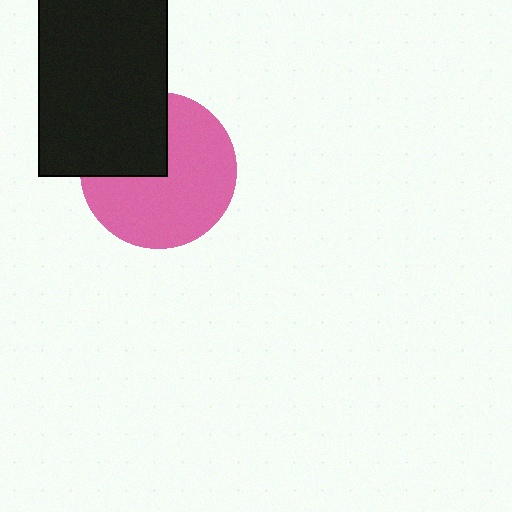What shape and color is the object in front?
The object in front is a black rectangle.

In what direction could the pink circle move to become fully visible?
The pink circle could move toward the lower-right. That would shift it out from behind the black rectangle entirely.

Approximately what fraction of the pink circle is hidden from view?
Roughly 32% of the pink circle is hidden behind the black rectangle.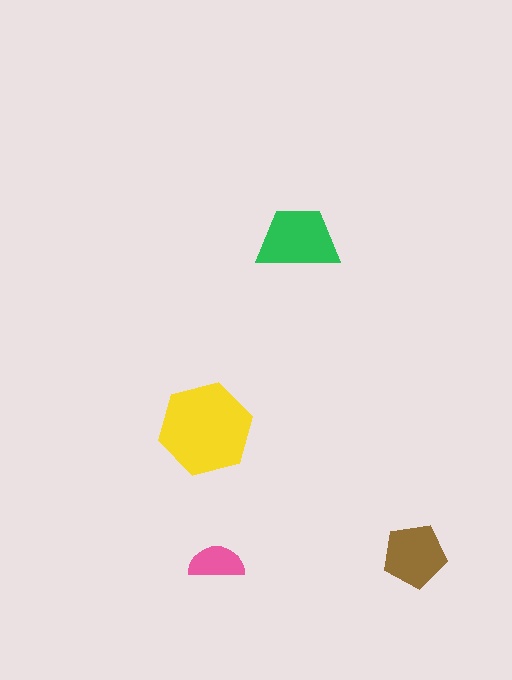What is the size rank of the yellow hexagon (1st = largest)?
1st.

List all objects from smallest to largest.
The pink semicircle, the brown pentagon, the green trapezoid, the yellow hexagon.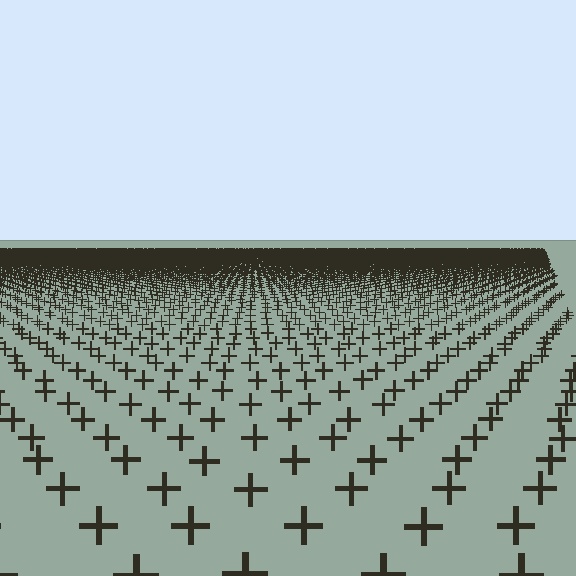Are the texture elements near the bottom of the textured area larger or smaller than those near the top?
Larger. Near the bottom, elements are closer to the viewer and appear at a bigger on-screen size.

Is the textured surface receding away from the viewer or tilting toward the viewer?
The surface is receding away from the viewer. Texture elements get smaller and denser toward the top.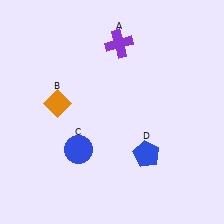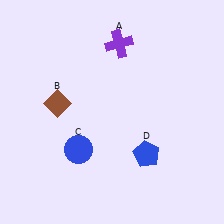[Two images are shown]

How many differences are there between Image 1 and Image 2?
There is 1 difference between the two images.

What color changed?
The diamond (B) changed from orange in Image 1 to brown in Image 2.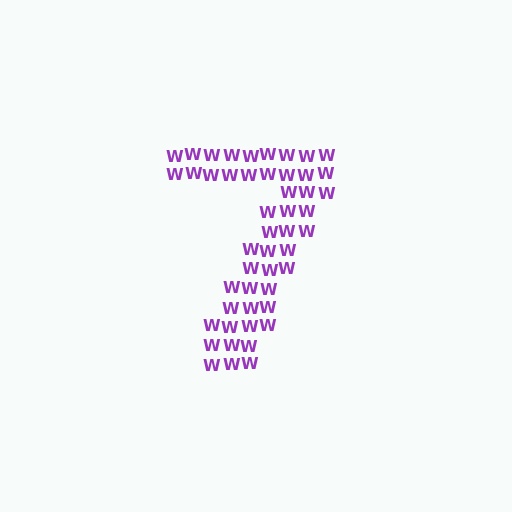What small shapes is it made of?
It is made of small letter W's.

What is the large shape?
The large shape is the digit 7.